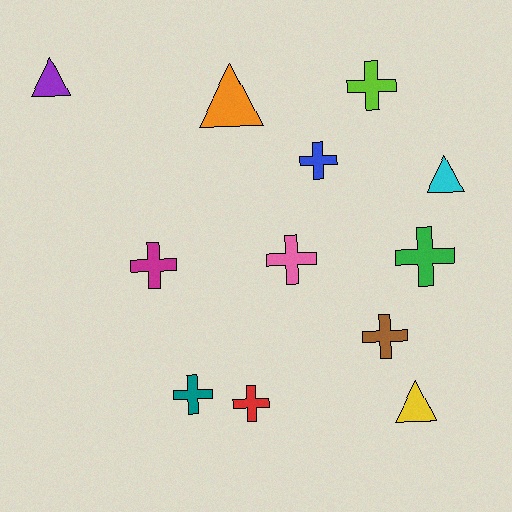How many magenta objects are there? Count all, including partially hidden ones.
There is 1 magenta object.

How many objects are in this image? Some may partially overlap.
There are 12 objects.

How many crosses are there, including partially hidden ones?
There are 8 crosses.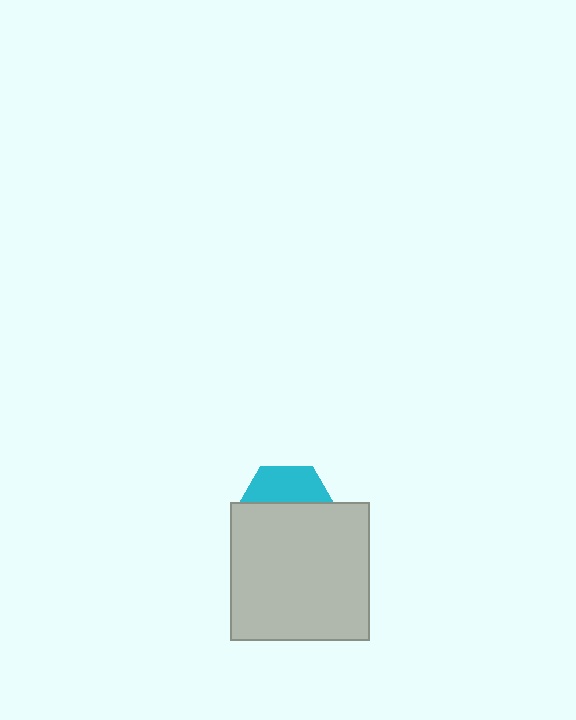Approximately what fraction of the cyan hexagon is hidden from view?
Roughly 64% of the cyan hexagon is hidden behind the light gray square.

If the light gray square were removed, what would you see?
You would see the complete cyan hexagon.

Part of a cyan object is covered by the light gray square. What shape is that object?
It is a hexagon.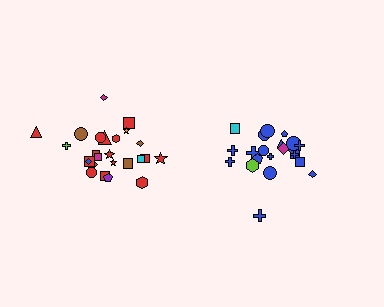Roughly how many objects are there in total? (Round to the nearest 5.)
Roughly 45 objects in total.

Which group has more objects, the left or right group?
The left group.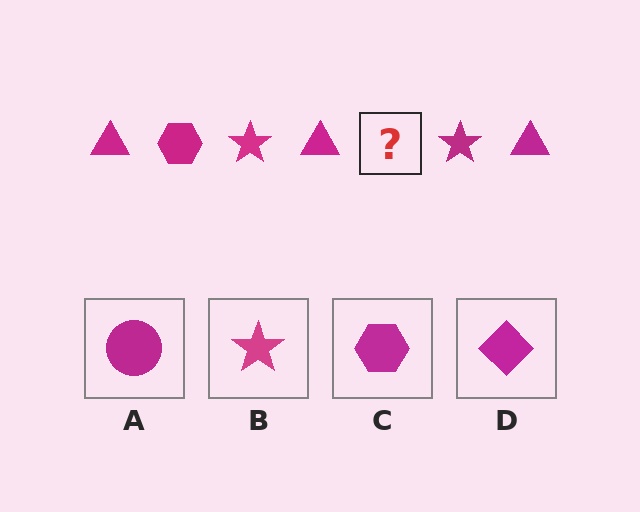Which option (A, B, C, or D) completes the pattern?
C.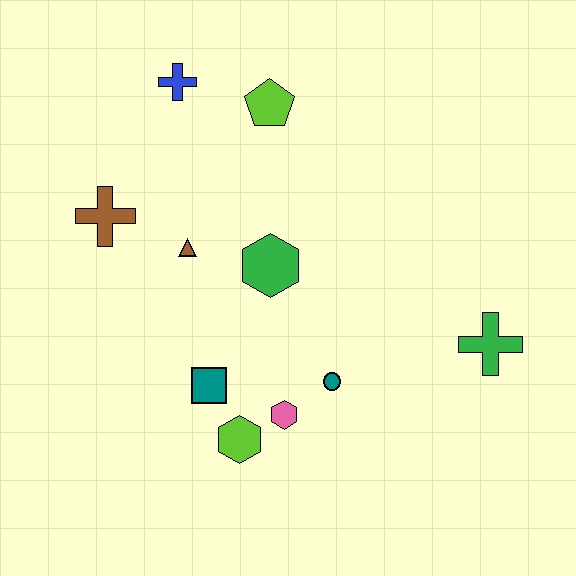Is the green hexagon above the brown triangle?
No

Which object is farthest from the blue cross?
The green cross is farthest from the blue cross.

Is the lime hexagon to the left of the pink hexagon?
Yes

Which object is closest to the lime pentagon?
The blue cross is closest to the lime pentagon.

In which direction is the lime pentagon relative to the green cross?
The lime pentagon is above the green cross.